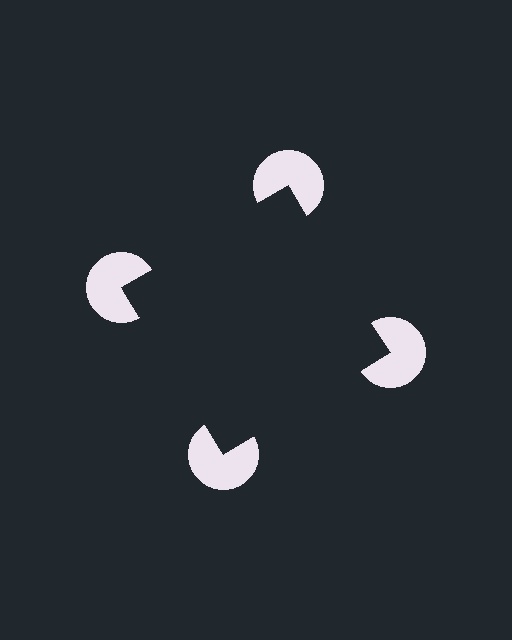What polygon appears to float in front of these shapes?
An illusory square — its edges are inferred from the aligned wedge cuts in the pac-man discs, not physically drawn.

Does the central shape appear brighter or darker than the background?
It typically appears slightly darker than the background, even though no actual brightness change is drawn.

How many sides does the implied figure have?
4 sides.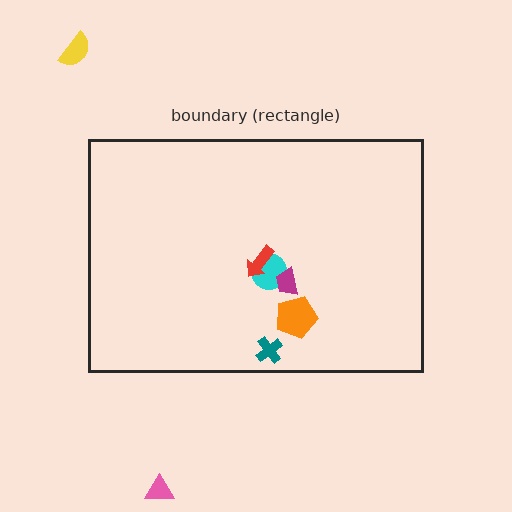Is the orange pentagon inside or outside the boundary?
Inside.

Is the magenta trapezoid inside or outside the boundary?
Inside.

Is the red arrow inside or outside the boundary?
Inside.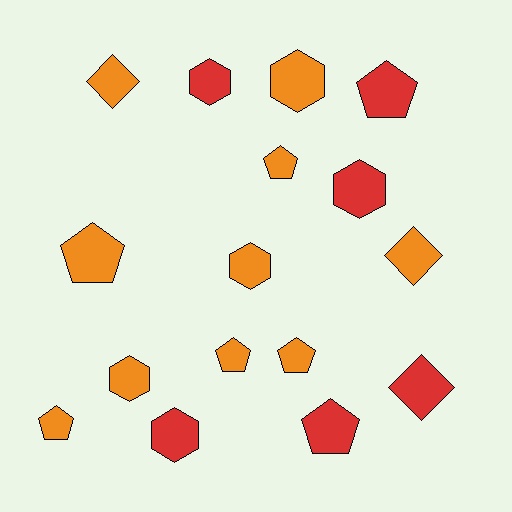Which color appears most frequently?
Orange, with 10 objects.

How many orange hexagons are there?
There are 3 orange hexagons.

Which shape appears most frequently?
Pentagon, with 7 objects.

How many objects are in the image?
There are 16 objects.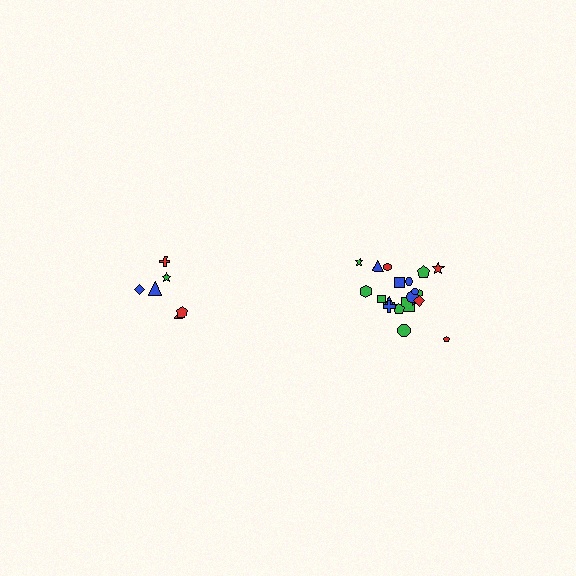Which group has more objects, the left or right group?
The right group.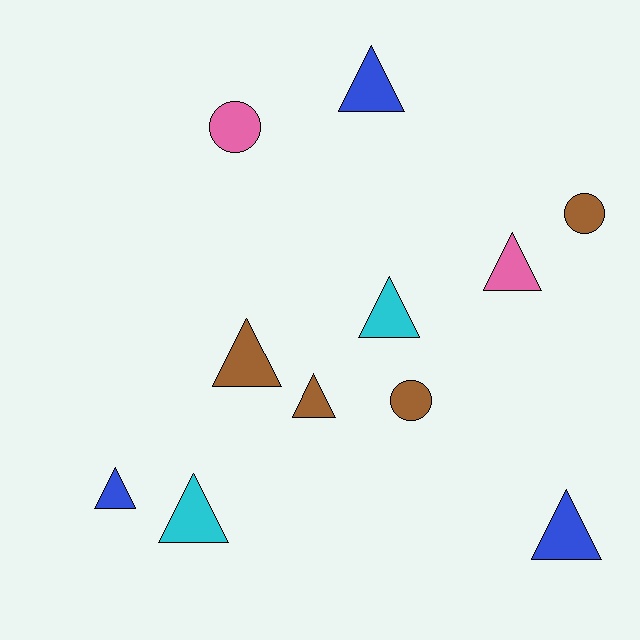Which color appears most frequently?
Brown, with 4 objects.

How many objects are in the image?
There are 11 objects.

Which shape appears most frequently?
Triangle, with 8 objects.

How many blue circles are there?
There are no blue circles.